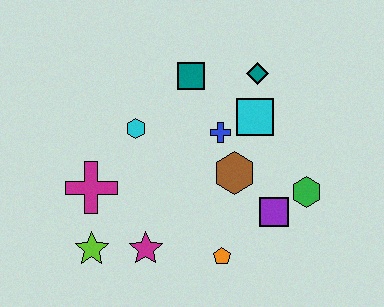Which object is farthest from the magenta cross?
The green hexagon is farthest from the magenta cross.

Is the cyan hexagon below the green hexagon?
No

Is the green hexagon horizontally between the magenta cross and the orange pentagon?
No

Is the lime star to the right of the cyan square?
No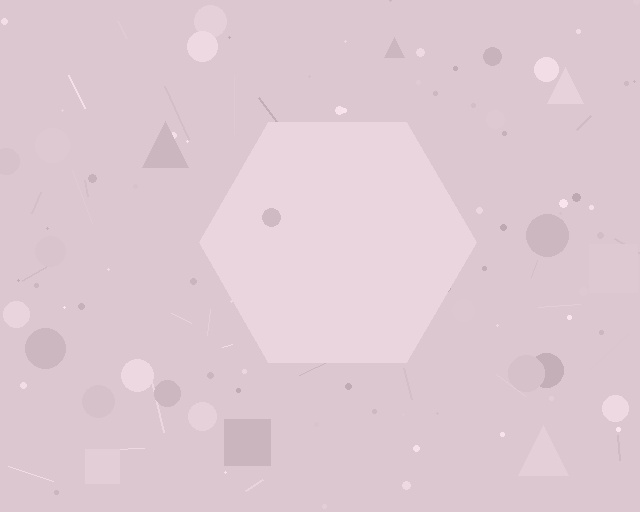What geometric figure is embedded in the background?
A hexagon is embedded in the background.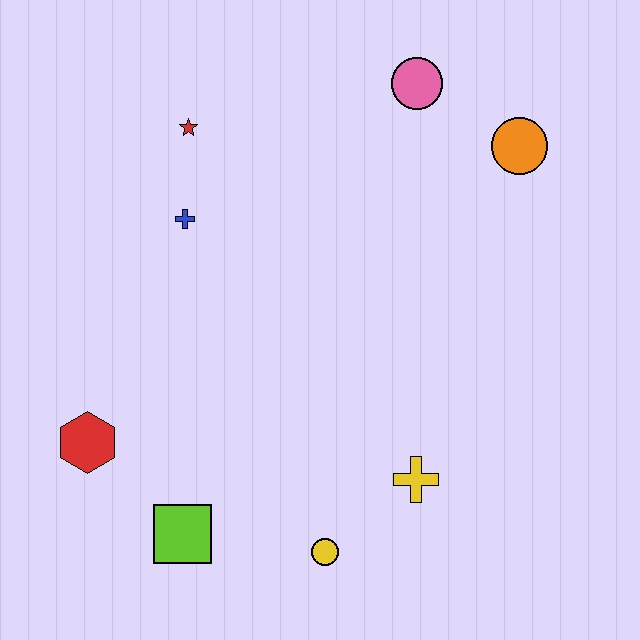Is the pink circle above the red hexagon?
Yes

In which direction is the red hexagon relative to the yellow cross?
The red hexagon is to the left of the yellow cross.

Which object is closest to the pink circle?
The orange circle is closest to the pink circle.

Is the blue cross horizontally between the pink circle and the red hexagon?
Yes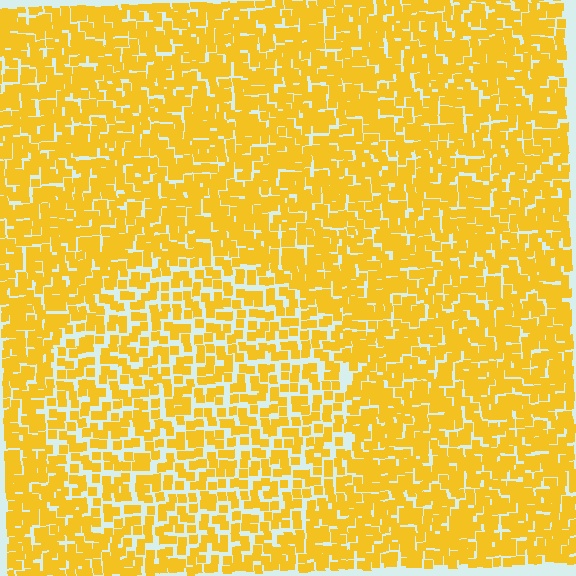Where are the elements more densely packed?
The elements are more densely packed outside the circle boundary.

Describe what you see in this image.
The image contains small yellow elements arranged at two different densities. A circle-shaped region is visible where the elements are less densely packed than the surrounding area.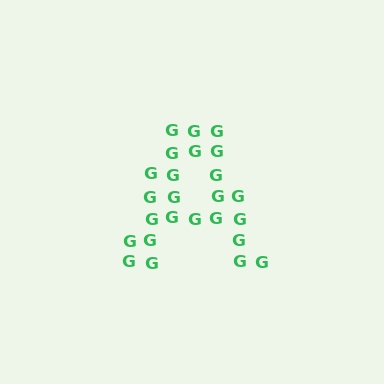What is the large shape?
The large shape is the letter A.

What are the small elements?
The small elements are letter G's.